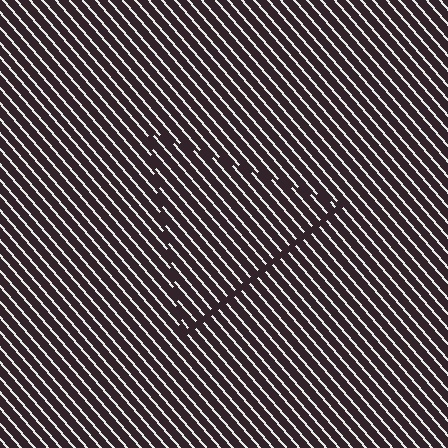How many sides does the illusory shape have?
3 sides — the line-ends trace a triangle.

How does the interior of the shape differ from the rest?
The interior of the shape contains the same grating, shifted by half a period — the contour is defined by the phase discontinuity where line-ends from the inner and outer gratings abut.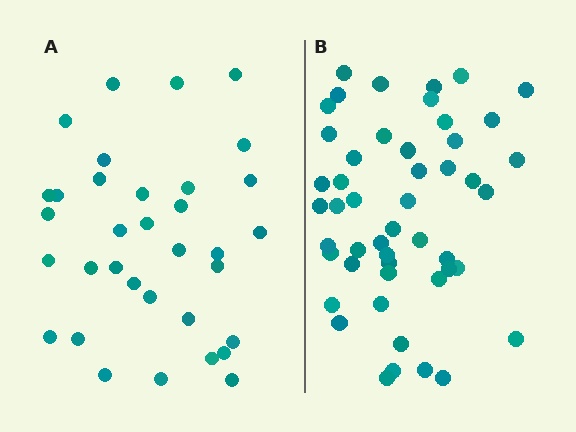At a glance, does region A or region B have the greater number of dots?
Region B (the right region) has more dots.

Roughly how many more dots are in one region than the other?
Region B has approximately 15 more dots than region A.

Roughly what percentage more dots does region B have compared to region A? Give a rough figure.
About 45% more.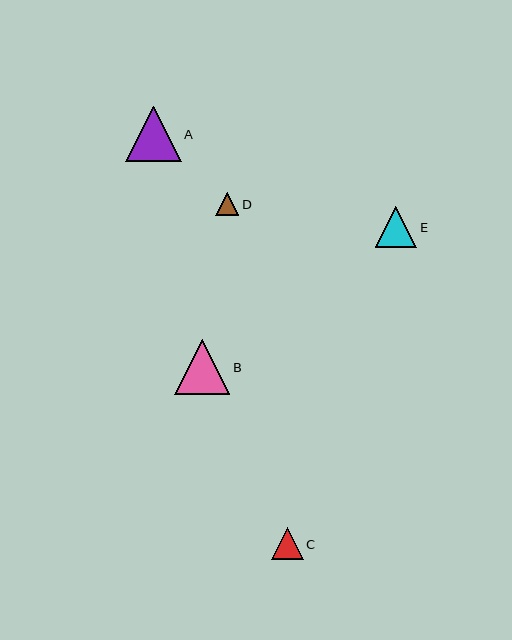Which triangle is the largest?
Triangle A is the largest with a size of approximately 56 pixels.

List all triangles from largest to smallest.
From largest to smallest: A, B, E, C, D.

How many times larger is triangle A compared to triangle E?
Triangle A is approximately 1.3 times the size of triangle E.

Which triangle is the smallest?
Triangle D is the smallest with a size of approximately 23 pixels.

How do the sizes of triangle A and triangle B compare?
Triangle A and triangle B are approximately the same size.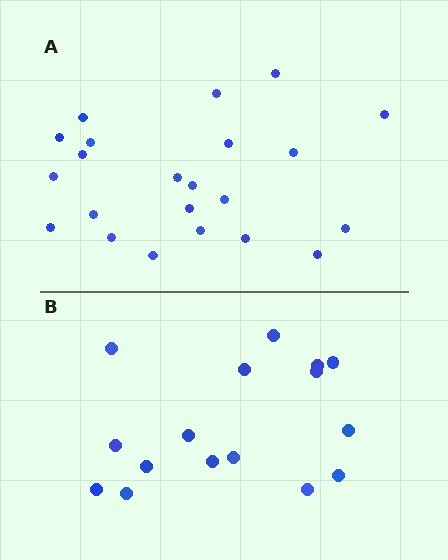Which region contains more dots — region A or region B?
Region A (the top region) has more dots.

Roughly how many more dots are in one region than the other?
Region A has about 6 more dots than region B.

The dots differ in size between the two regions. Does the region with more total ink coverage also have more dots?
No. Region B has more total ink coverage because its dots are larger, but region A actually contains more individual dots. Total area can be misleading — the number of items is what matters here.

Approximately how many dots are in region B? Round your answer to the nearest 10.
About 20 dots. (The exact count is 16, which rounds to 20.)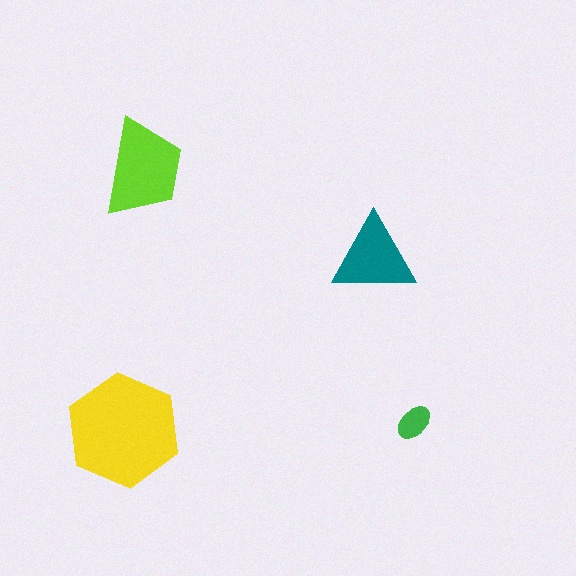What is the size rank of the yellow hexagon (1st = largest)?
1st.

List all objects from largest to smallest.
The yellow hexagon, the lime trapezoid, the teal triangle, the green ellipse.